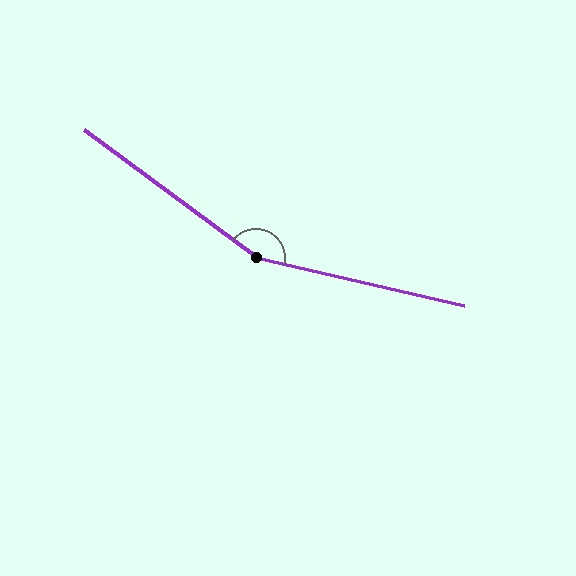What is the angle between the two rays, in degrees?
Approximately 157 degrees.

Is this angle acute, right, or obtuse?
It is obtuse.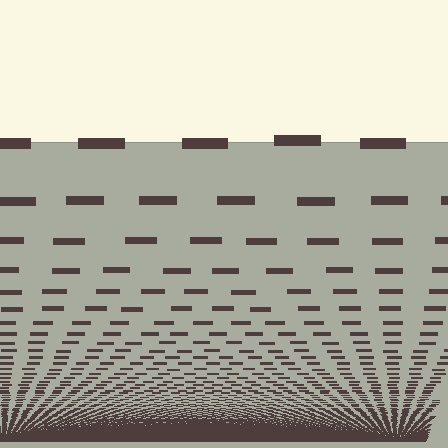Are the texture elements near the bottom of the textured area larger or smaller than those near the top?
Smaller. The gradient is inverted — elements near the bottom are smaller and denser.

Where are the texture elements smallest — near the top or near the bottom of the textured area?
Near the bottom.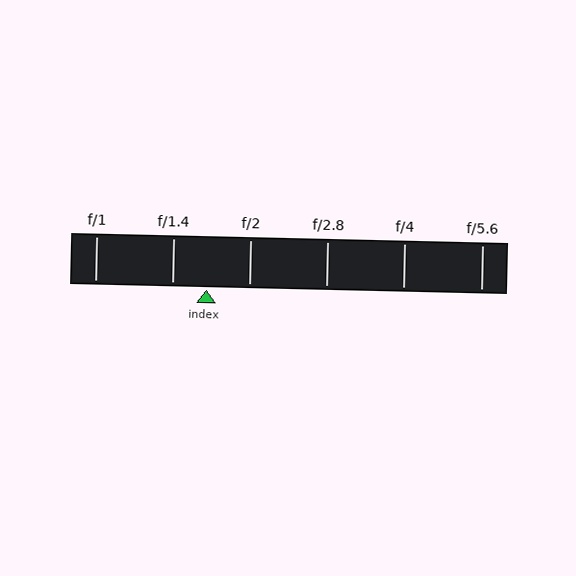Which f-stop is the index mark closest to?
The index mark is closest to f/1.4.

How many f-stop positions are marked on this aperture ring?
There are 6 f-stop positions marked.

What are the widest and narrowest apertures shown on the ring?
The widest aperture shown is f/1 and the narrowest is f/5.6.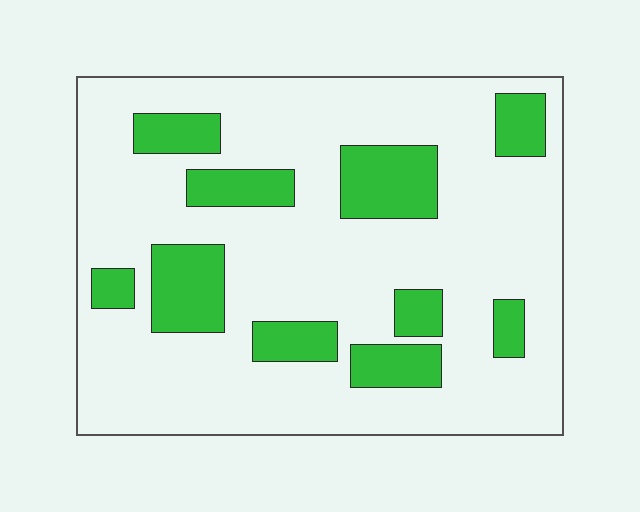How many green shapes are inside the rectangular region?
10.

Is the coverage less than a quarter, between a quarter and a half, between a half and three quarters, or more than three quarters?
Less than a quarter.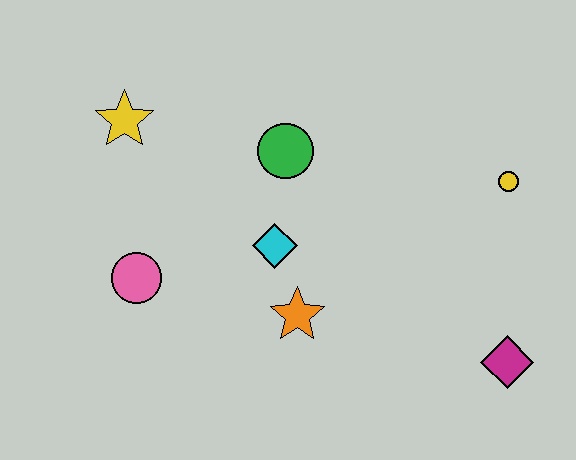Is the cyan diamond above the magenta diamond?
Yes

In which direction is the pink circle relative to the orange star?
The pink circle is to the left of the orange star.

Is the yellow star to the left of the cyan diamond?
Yes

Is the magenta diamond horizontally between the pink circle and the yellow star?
No